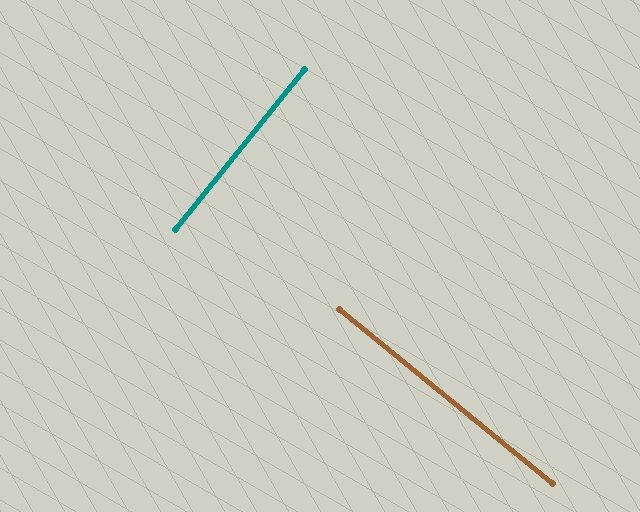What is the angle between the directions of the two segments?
Approximately 90 degrees.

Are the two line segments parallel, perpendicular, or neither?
Perpendicular — they meet at approximately 90°.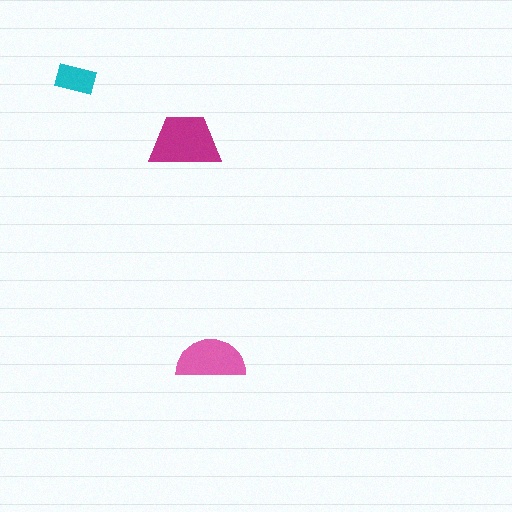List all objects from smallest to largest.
The cyan rectangle, the pink semicircle, the magenta trapezoid.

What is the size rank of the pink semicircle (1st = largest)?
2nd.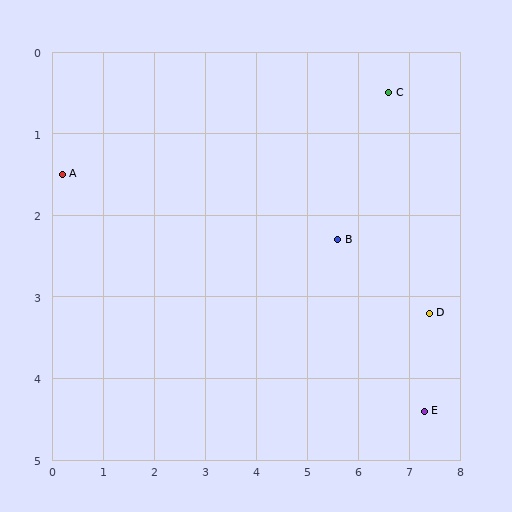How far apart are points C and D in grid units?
Points C and D are about 2.8 grid units apart.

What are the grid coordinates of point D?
Point D is at approximately (7.4, 3.2).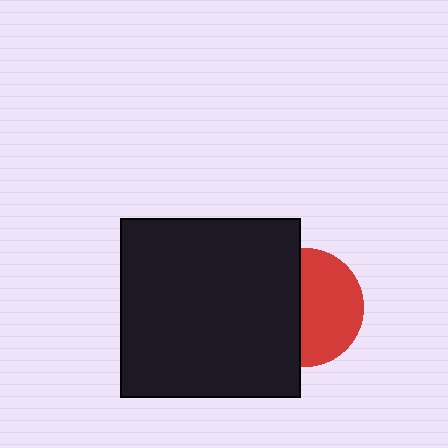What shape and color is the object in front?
The object in front is a black square.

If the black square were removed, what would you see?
You would see the complete red circle.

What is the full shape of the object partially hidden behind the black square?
The partially hidden object is a red circle.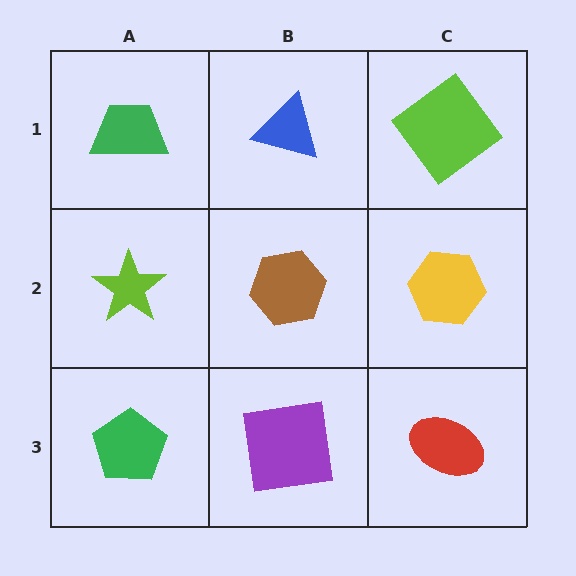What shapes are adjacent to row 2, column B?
A blue triangle (row 1, column B), a purple square (row 3, column B), a lime star (row 2, column A), a yellow hexagon (row 2, column C).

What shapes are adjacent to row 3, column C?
A yellow hexagon (row 2, column C), a purple square (row 3, column B).